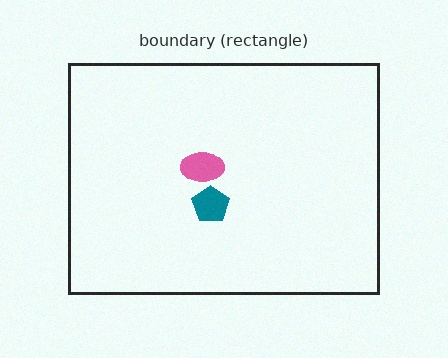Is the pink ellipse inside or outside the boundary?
Inside.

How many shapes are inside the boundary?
2 inside, 0 outside.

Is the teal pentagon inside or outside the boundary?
Inside.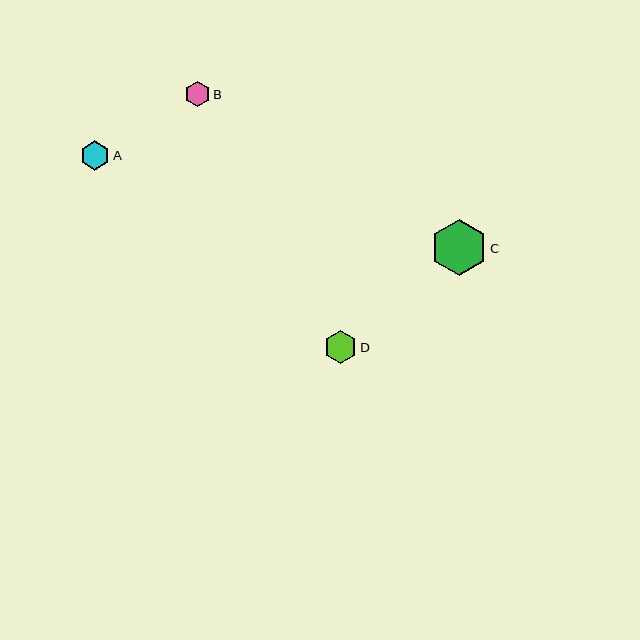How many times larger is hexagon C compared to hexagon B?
Hexagon C is approximately 2.3 times the size of hexagon B.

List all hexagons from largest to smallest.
From largest to smallest: C, D, A, B.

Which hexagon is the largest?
Hexagon C is the largest with a size of approximately 56 pixels.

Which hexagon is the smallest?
Hexagon B is the smallest with a size of approximately 25 pixels.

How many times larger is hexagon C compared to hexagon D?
Hexagon C is approximately 1.8 times the size of hexagon D.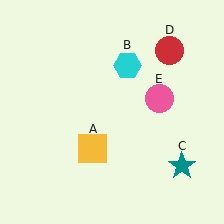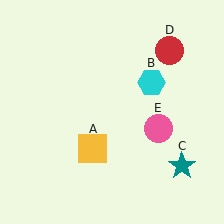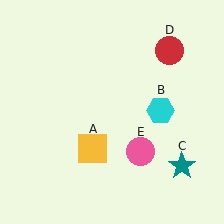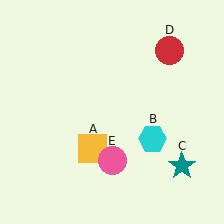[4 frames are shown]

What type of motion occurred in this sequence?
The cyan hexagon (object B), pink circle (object E) rotated clockwise around the center of the scene.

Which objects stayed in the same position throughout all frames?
Yellow square (object A) and teal star (object C) and red circle (object D) remained stationary.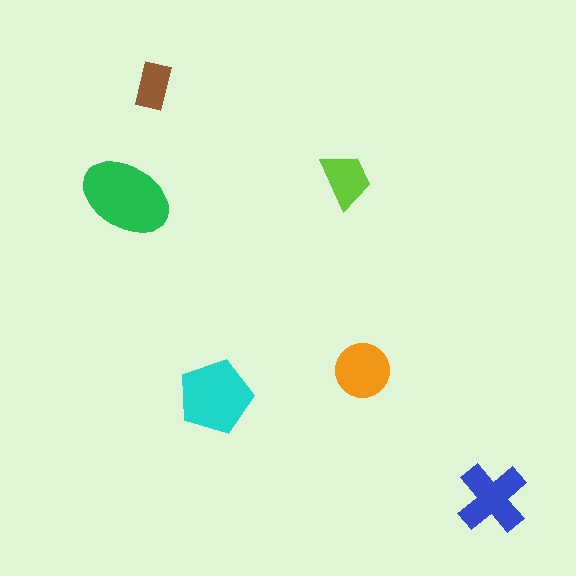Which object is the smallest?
The brown rectangle.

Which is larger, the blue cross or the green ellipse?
The green ellipse.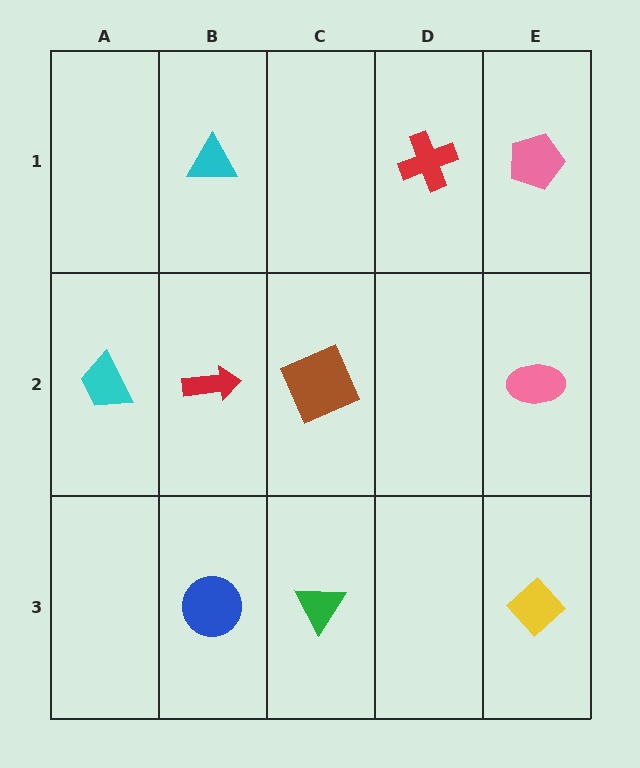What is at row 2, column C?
A brown square.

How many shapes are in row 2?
4 shapes.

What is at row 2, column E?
A pink ellipse.